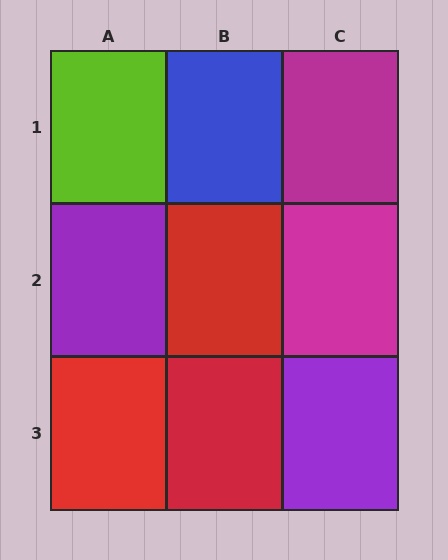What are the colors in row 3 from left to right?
Red, red, purple.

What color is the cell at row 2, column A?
Purple.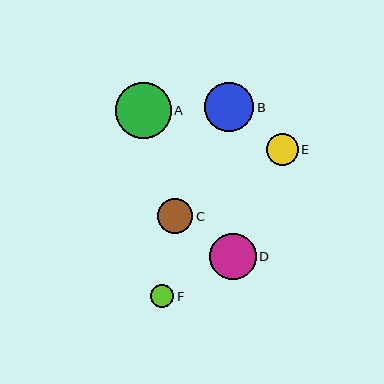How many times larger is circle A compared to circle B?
Circle A is approximately 1.1 times the size of circle B.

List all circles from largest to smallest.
From largest to smallest: A, B, D, C, E, F.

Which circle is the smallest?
Circle F is the smallest with a size of approximately 24 pixels.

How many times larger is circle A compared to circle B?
Circle A is approximately 1.1 times the size of circle B.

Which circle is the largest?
Circle A is the largest with a size of approximately 56 pixels.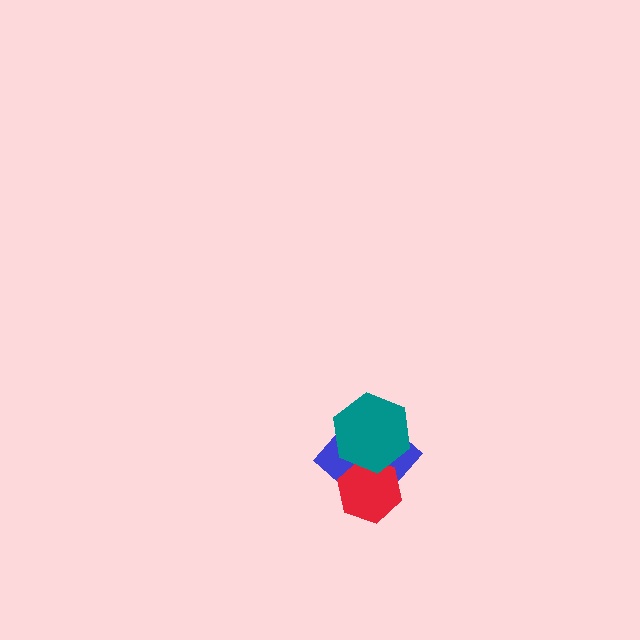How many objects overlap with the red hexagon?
2 objects overlap with the red hexagon.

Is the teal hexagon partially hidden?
No, no other shape covers it.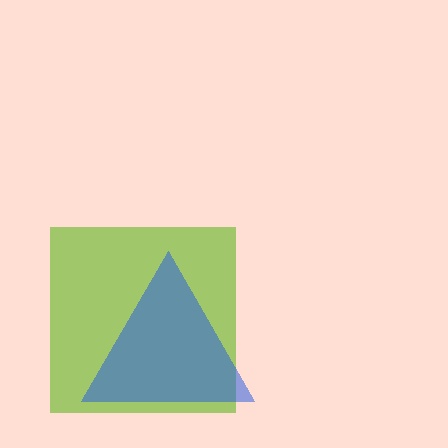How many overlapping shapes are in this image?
There are 2 overlapping shapes in the image.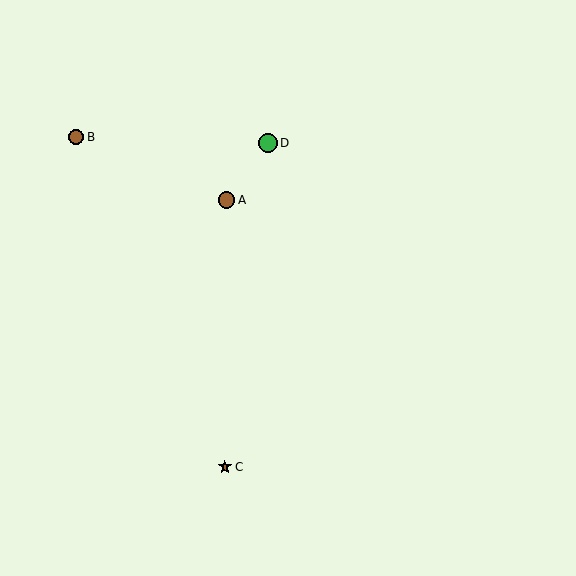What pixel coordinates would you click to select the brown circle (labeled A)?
Click at (226, 200) to select the brown circle A.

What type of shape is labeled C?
Shape C is a brown star.